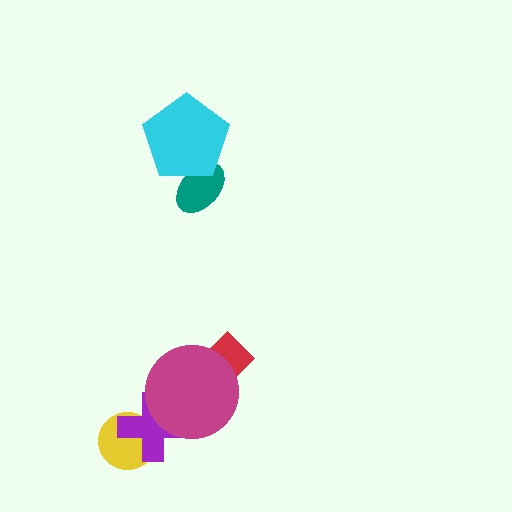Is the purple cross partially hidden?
Yes, it is partially covered by another shape.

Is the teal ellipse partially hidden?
Yes, it is partially covered by another shape.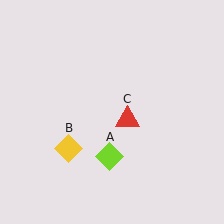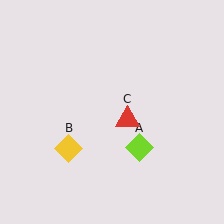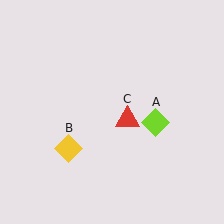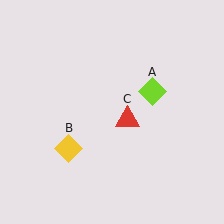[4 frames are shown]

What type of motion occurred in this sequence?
The lime diamond (object A) rotated counterclockwise around the center of the scene.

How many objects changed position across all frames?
1 object changed position: lime diamond (object A).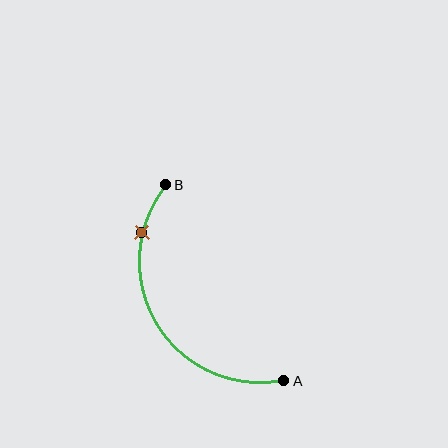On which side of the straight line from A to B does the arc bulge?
The arc bulges to the left of the straight line connecting A and B.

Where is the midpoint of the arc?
The arc midpoint is the point on the curve farthest from the straight line joining A and B. It sits to the left of that line.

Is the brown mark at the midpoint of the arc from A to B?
No. The brown mark lies on the arc but is closer to endpoint B. The arc midpoint would be at the point on the curve equidistant along the arc from both A and B.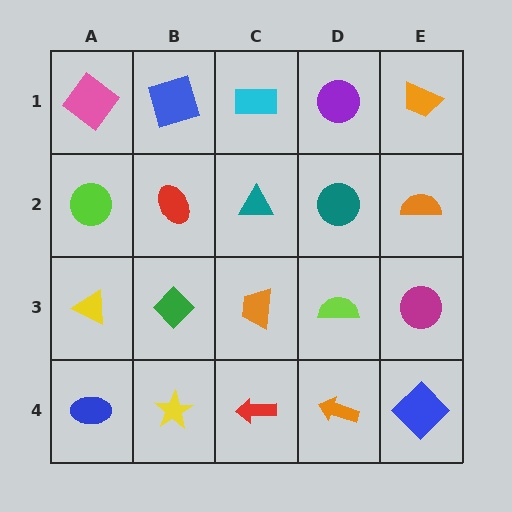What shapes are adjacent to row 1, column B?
A red ellipse (row 2, column B), a pink diamond (row 1, column A), a cyan rectangle (row 1, column C).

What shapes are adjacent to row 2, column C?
A cyan rectangle (row 1, column C), an orange trapezoid (row 3, column C), a red ellipse (row 2, column B), a teal circle (row 2, column D).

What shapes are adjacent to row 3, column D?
A teal circle (row 2, column D), an orange arrow (row 4, column D), an orange trapezoid (row 3, column C), a magenta circle (row 3, column E).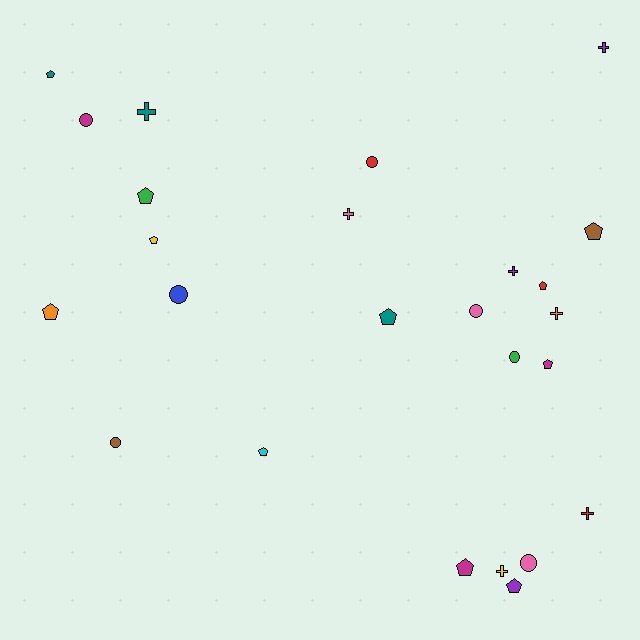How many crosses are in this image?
There are 7 crosses.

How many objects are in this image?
There are 25 objects.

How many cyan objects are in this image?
There is 1 cyan object.